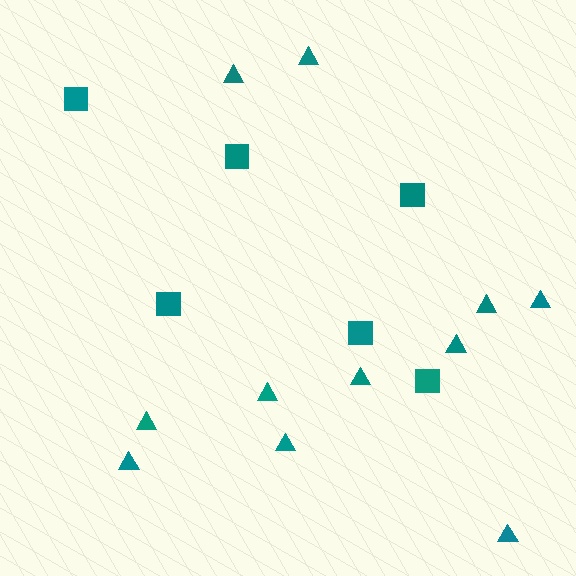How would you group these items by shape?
There are 2 groups: one group of squares (6) and one group of triangles (11).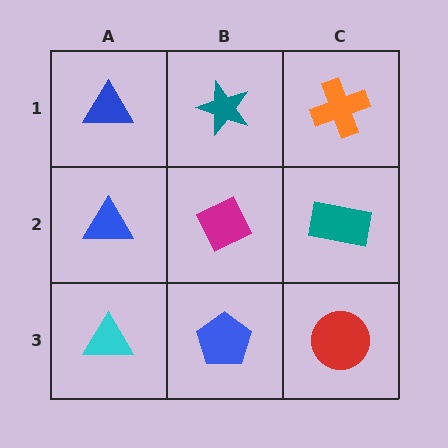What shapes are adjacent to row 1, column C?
A teal rectangle (row 2, column C), a teal star (row 1, column B).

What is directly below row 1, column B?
A magenta diamond.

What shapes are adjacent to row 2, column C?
An orange cross (row 1, column C), a red circle (row 3, column C), a magenta diamond (row 2, column B).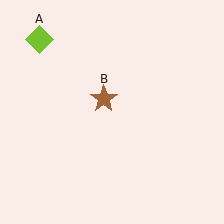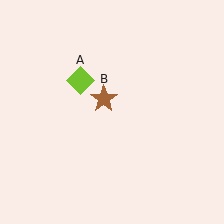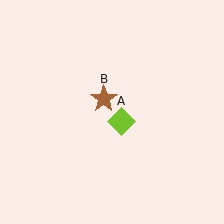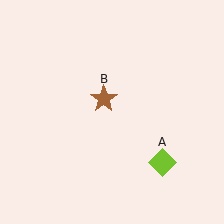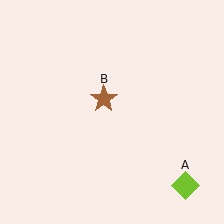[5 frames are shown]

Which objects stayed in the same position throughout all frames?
Brown star (object B) remained stationary.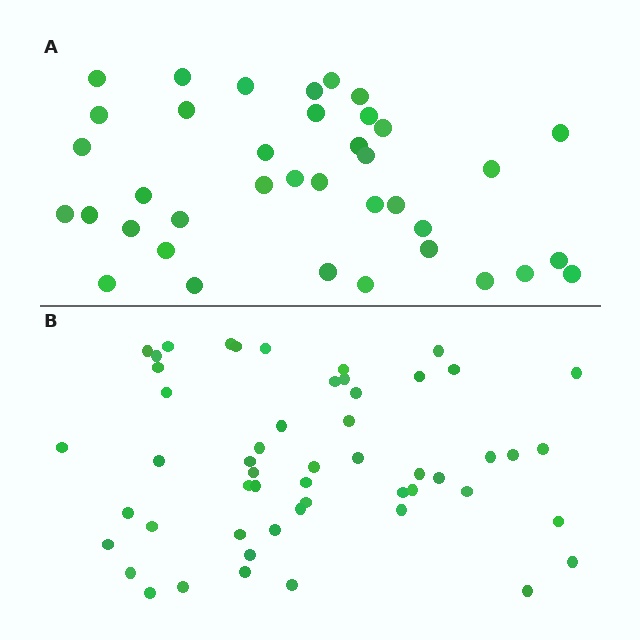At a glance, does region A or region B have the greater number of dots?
Region B (the bottom region) has more dots.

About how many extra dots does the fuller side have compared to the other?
Region B has approximately 15 more dots than region A.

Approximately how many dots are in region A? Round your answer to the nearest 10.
About 40 dots. (The exact count is 38, which rounds to 40.)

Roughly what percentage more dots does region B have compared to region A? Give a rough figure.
About 40% more.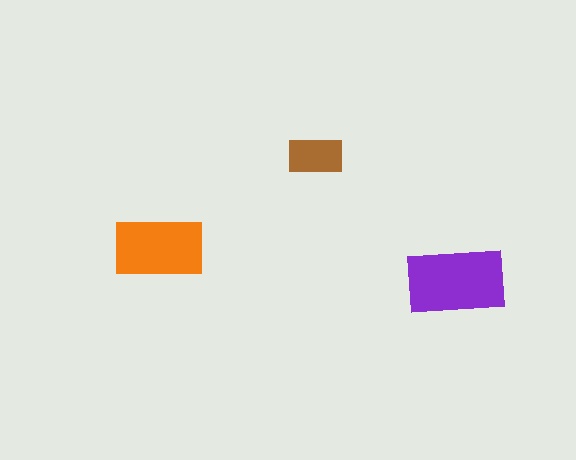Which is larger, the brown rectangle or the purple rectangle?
The purple one.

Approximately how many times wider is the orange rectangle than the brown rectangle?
About 1.5 times wider.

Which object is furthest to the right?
The purple rectangle is rightmost.